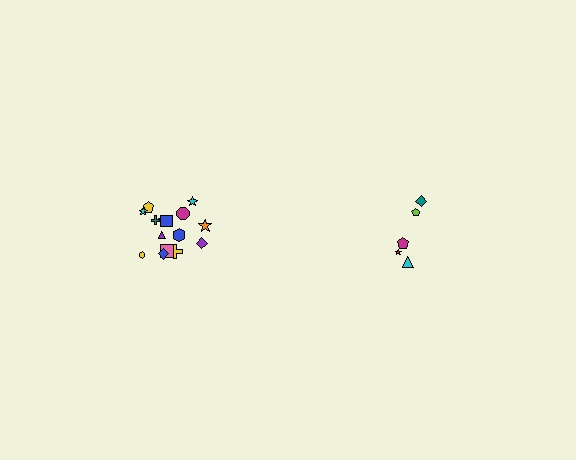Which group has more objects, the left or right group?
The left group.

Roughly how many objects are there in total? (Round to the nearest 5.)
Roughly 20 objects in total.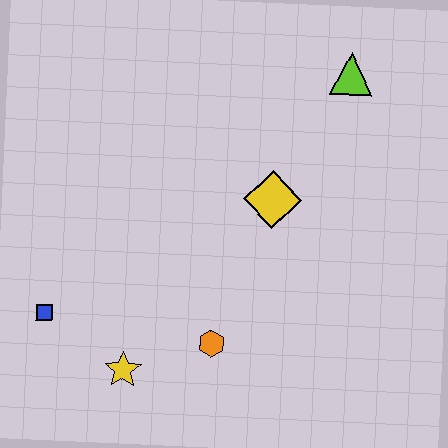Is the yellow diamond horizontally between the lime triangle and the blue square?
Yes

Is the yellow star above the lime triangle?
No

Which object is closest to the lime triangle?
The yellow diamond is closest to the lime triangle.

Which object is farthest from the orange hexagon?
The lime triangle is farthest from the orange hexagon.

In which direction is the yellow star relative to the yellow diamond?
The yellow star is below the yellow diamond.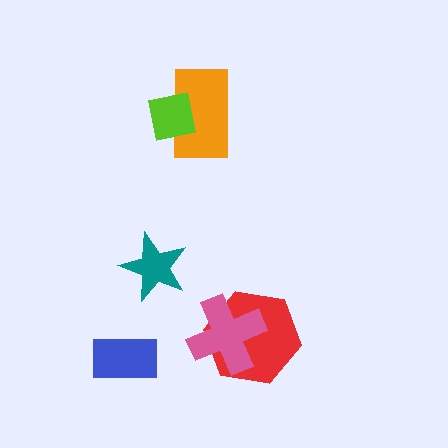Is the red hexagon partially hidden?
Yes, it is partially covered by another shape.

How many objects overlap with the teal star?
0 objects overlap with the teal star.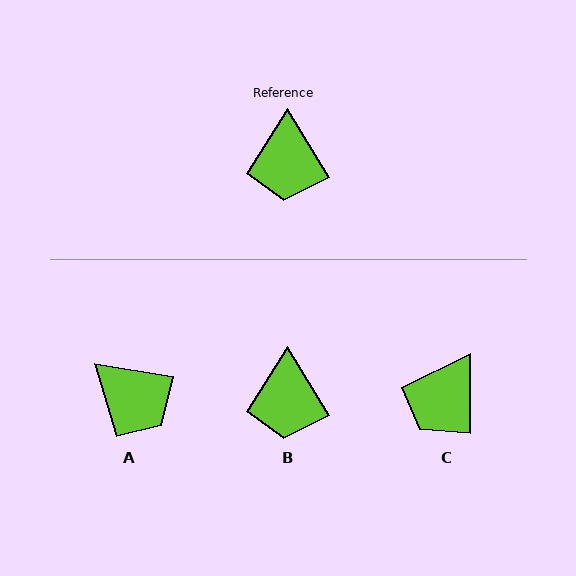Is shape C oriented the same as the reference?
No, it is off by about 32 degrees.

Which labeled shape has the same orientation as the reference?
B.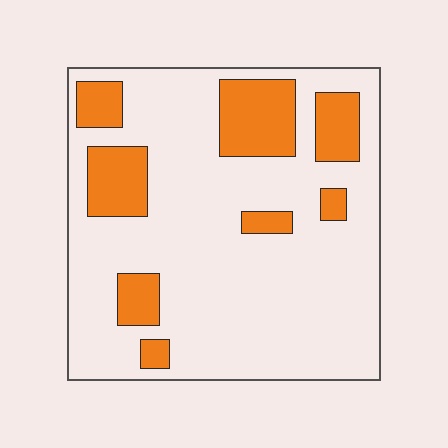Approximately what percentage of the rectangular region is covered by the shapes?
Approximately 20%.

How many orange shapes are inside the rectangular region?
8.